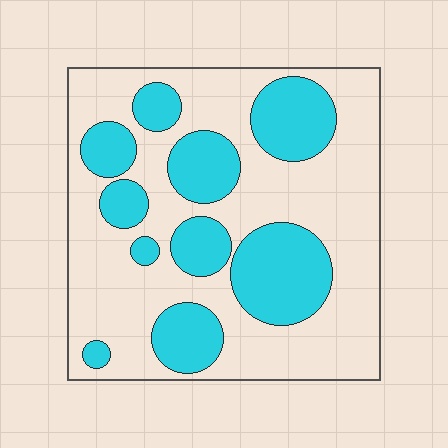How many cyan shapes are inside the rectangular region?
10.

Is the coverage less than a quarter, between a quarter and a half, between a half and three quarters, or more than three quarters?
Between a quarter and a half.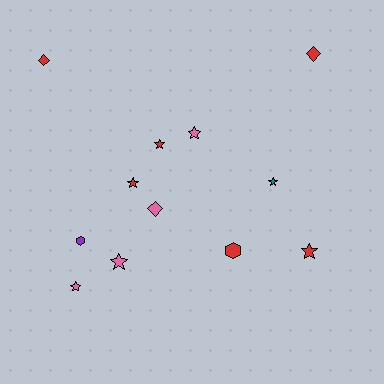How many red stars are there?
There are 3 red stars.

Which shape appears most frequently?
Star, with 7 objects.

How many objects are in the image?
There are 12 objects.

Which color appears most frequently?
Red, with 6 objects.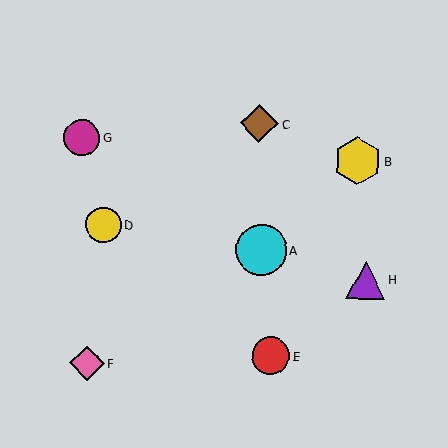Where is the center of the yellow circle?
The center of the yellow circle is at (104, 225).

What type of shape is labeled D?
Shape D is a yellow circle.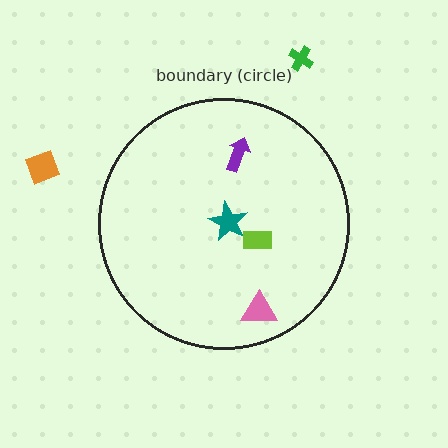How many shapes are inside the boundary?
4 inside, 2 outside.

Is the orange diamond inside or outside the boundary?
Outside.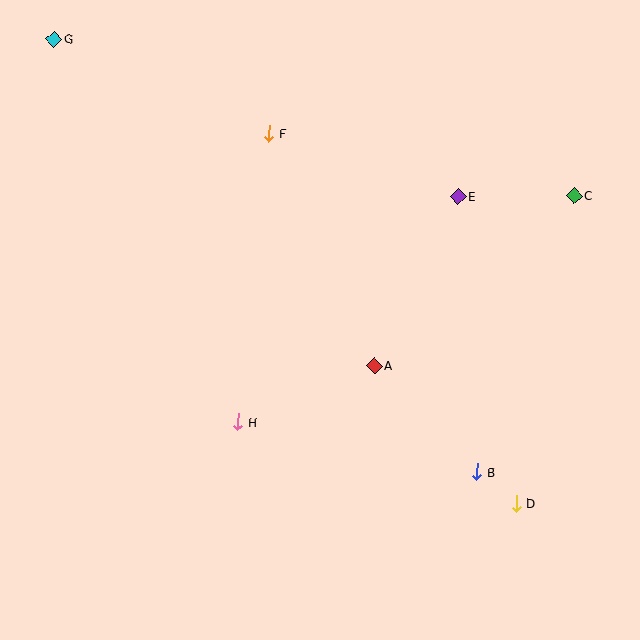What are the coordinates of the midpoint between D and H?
The midpoint between D and H is at (377, 463).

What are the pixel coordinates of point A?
Point A is at (374, 366).